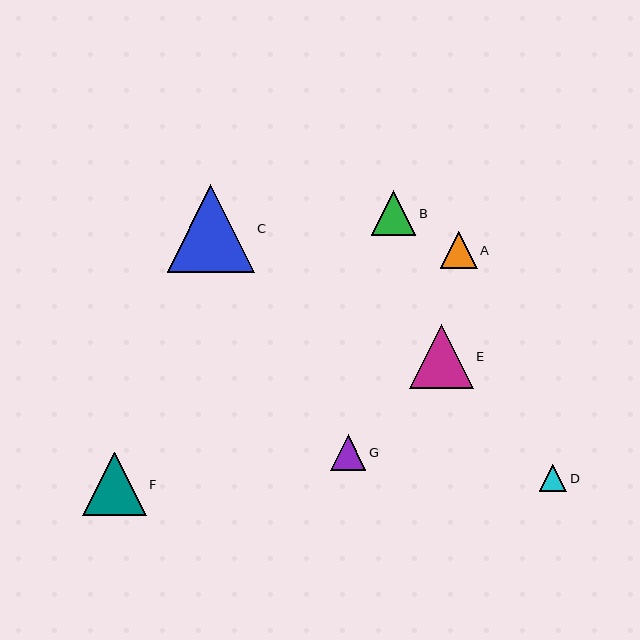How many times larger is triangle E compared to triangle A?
Triangle E is approximately 1.7 times the size of triangle A.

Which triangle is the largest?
Triangle C is the largest with a size of approximately 87 pixels.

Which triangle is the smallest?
Triangle D is the smallest with a size of approximately 27 pixels.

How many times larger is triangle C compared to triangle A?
Triangle C is approximately 2.4 times the size of triangle A.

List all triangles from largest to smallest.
From largest to smallest: C, E, F, B, A, G, D.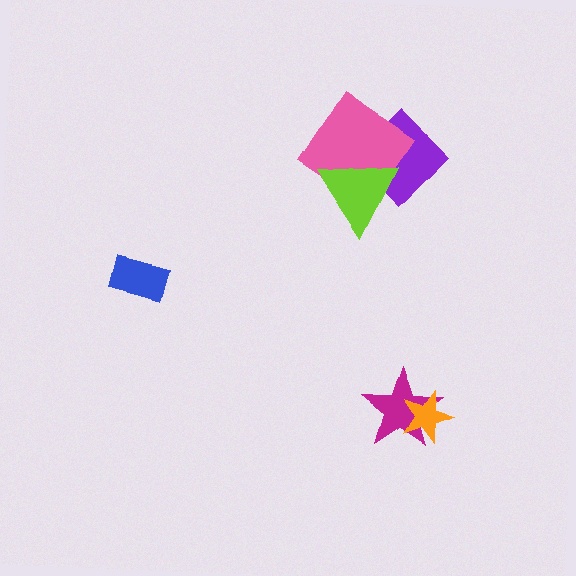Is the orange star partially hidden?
No, no other shape covers it.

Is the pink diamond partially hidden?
Yes, it is partially covered by another shape.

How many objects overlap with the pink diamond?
2 objects overlap with the pink diamond.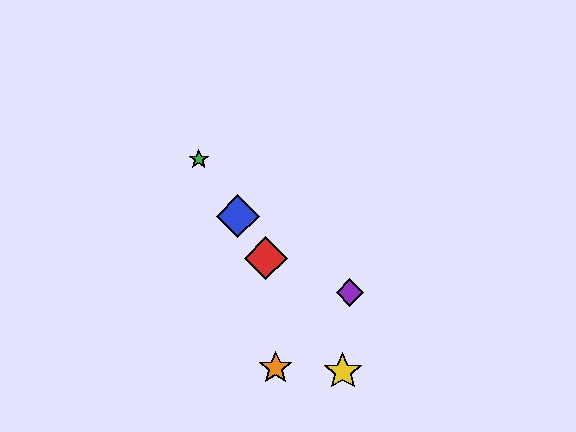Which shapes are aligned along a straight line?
The red diamond, the blue diamond, the green star, the yellow star are aligned along a straight line.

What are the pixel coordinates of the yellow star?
The yellow star is at (343, 371).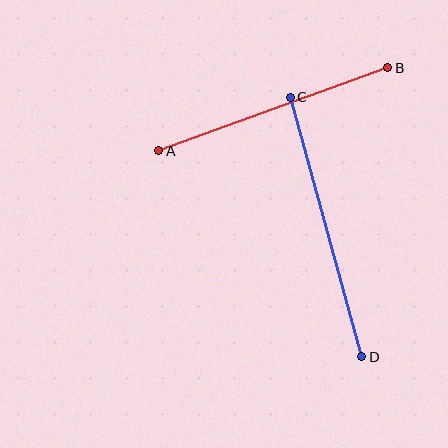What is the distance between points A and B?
The distance is approximately 243 pixels.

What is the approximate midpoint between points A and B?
The midpoint is at approximately (273, 109) pixels.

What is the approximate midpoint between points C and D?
The midpoint is at approximately (326, 227) pixels.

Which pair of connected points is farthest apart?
Points C and D are farthest apart.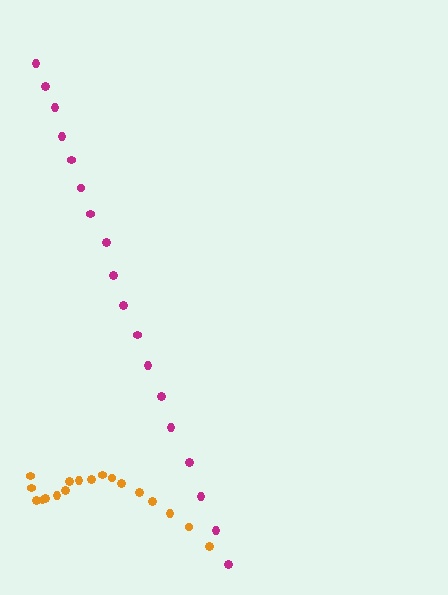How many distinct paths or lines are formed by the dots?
There are 2 distinct paths.